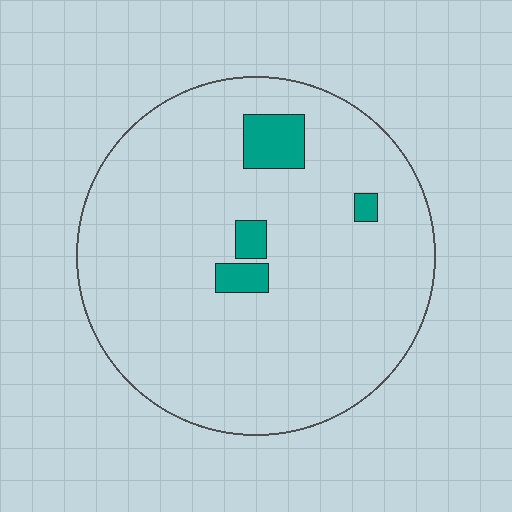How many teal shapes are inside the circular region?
4.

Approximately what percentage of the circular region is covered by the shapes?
Approximately 5%.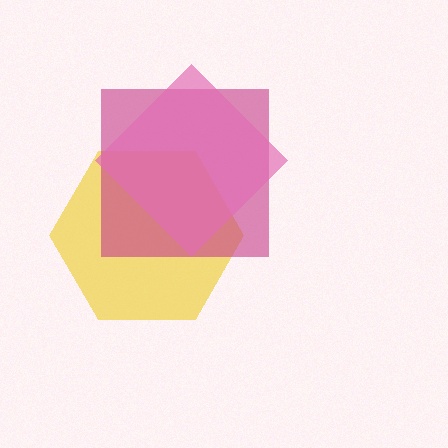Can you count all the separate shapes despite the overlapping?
Yes, there are 3 separate shapes.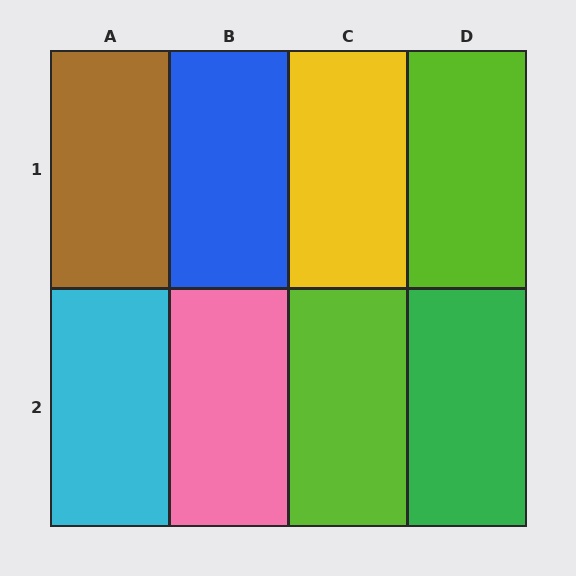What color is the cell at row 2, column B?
Pink.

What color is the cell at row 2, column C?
Lime.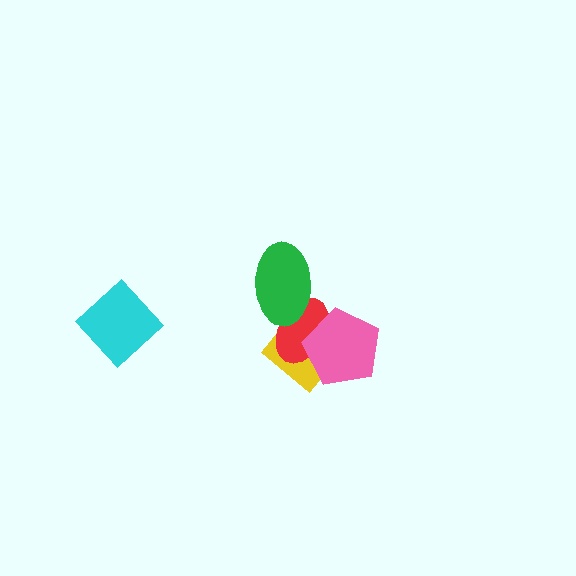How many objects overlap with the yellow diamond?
3 objects overlap with the yellow diamond.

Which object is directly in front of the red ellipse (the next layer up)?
The pink pentagon is directly in front of the red ellipse.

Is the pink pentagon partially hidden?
No, no other shape covers it.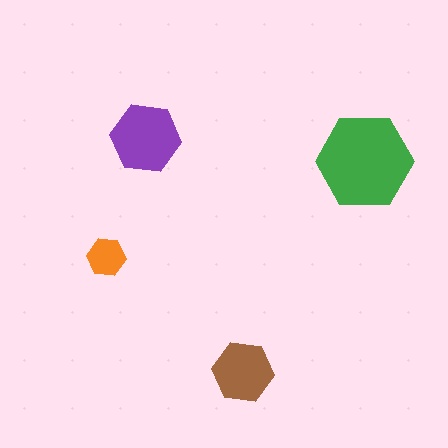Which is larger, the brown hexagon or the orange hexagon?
The brown one.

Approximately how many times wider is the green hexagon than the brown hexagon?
About 1.5 times wider.